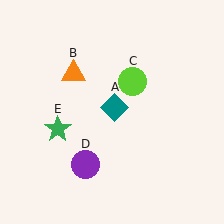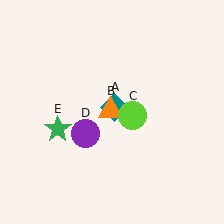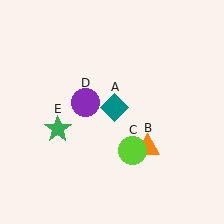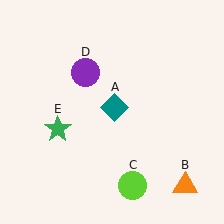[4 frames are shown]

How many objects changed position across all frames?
3 objects changed position: orange triangle (object B), lime circle (object C), purple circle (object D).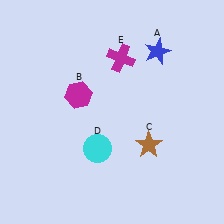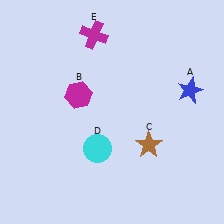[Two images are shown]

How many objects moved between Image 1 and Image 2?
2 objects moved between the two images.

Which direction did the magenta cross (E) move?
The magenta cross (E) moved left.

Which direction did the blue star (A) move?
The blue star (A) moved down.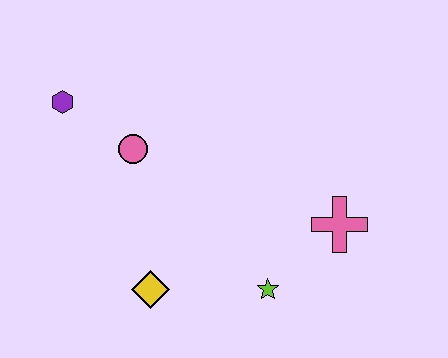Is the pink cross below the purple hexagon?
Yes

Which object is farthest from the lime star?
The purple hexagon is farthest from the lime star.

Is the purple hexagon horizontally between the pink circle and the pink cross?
No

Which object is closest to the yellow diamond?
The lime star is closest to the yellow diamond.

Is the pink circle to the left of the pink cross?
Yes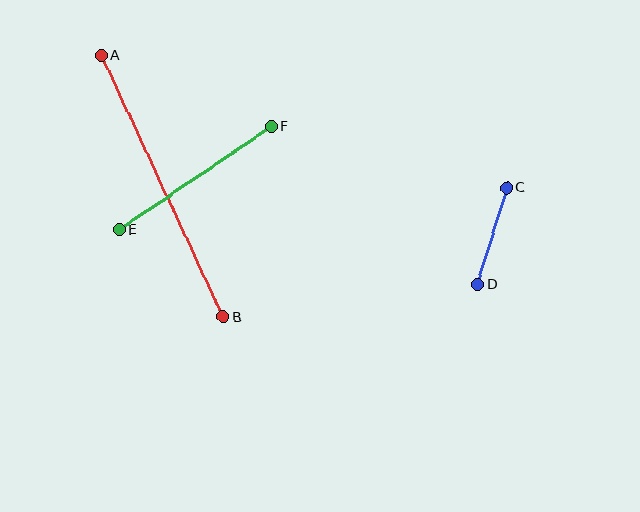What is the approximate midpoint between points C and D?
The midpoint is at approximately (492, 236) pixels.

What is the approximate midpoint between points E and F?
The midpoint is at approximately (195, 178) pixels.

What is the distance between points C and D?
The distance is approximately 101 pixels.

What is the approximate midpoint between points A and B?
The midpoint is at approximately (162, 186) pixels.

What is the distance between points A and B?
The distance is approximately 289 pixels.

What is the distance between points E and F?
The distance is approximately 184 pixels.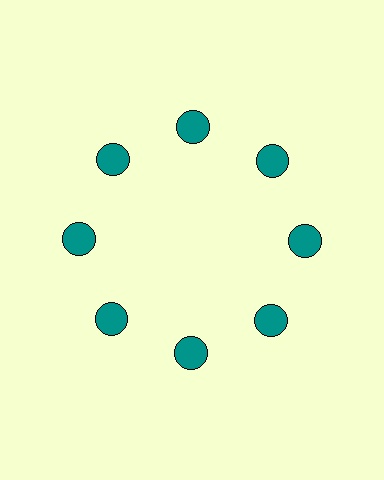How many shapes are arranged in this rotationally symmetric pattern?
There are 8 shapes, arranged in 8 groups of 1.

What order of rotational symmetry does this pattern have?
This pattern has 8-fold rotational symmetry.